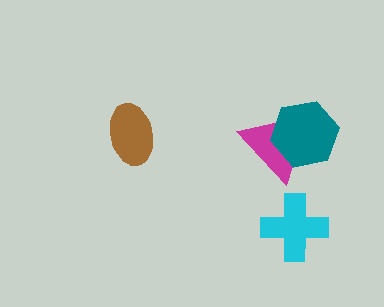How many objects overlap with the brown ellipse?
0 objects overlap with the brown ellipse.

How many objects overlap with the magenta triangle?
1 object overlaps with the magenta triangle.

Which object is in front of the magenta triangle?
The teal hexagon is in front of the magenta triangle.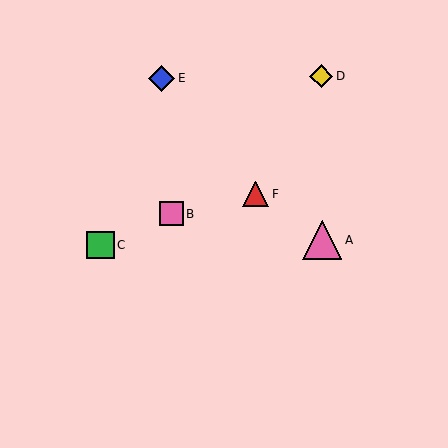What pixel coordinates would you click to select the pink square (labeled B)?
Click at (171, 214) to select the pink square B.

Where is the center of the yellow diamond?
The center of the yellow diamond is at (321, 76).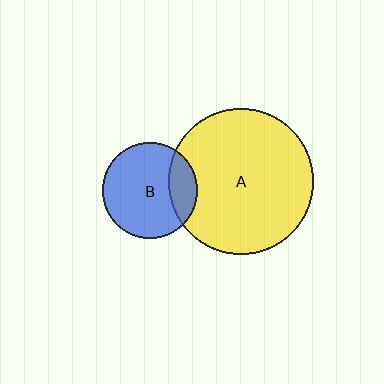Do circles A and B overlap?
Yes.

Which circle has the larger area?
Circle A (yellow).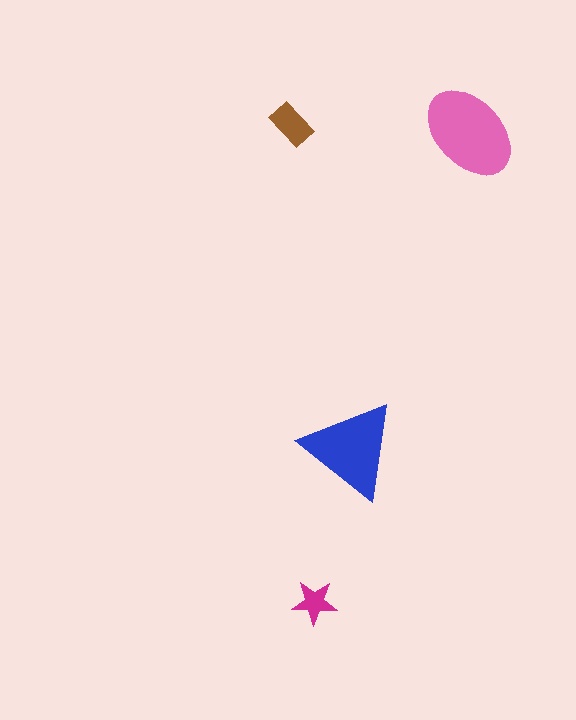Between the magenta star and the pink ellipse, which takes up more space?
The pink ellipse.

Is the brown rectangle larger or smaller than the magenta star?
Larger.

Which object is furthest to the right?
The pink ellipse is rightmost.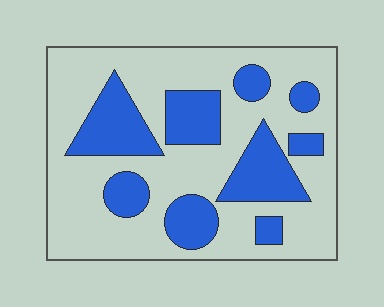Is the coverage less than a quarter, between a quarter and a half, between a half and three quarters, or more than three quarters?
Between a quarter and a half.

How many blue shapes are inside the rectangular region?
9.